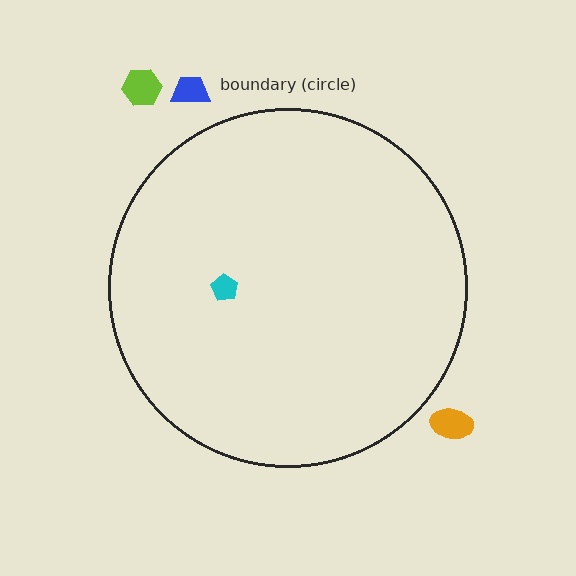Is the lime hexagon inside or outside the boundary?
Outside.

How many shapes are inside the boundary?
1 inside, 3 outside.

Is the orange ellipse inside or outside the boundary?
Outside.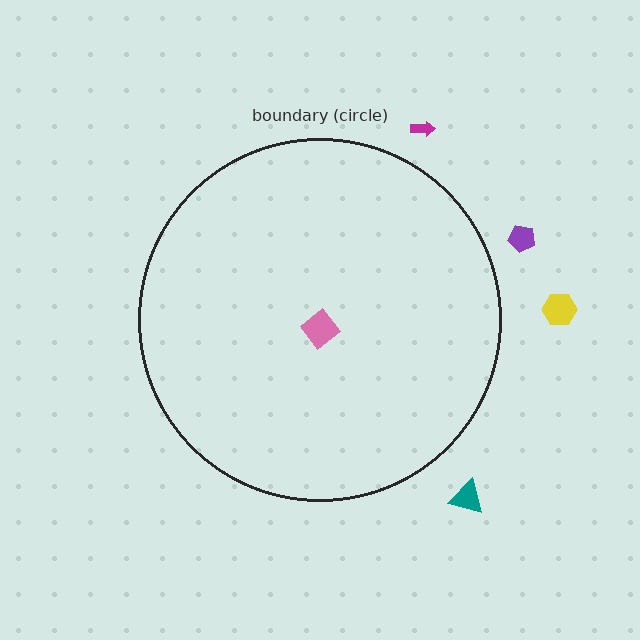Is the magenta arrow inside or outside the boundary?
Outside.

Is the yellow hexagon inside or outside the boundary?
Outside.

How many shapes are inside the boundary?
1 inside, 4 outside.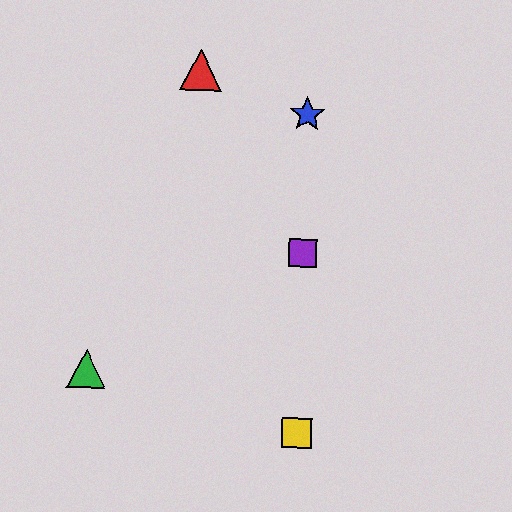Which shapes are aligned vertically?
The blue star, the yellow square, the purple square are aligned vertically.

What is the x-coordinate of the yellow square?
The yellow square is at x≈297.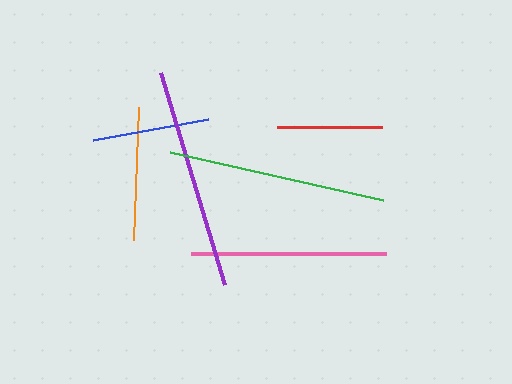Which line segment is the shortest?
The red line is the shortest at approximately 104 pixels.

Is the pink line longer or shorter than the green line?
The green line is longer than the pink line.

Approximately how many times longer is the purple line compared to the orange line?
The purple line is approximately 1.7 times the length of the orange line.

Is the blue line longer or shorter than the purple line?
The purple line is longer than the blue line.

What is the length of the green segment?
The green segment is approximately 219 pixels long.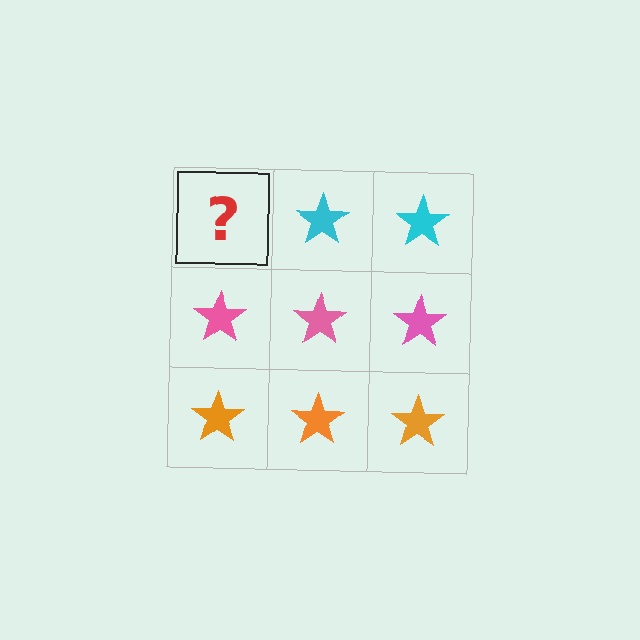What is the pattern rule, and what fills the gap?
The rule is that each row has a consistent color. The gap should be filled with a cyan star.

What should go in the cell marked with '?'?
The missing cell should contain a cyan star.